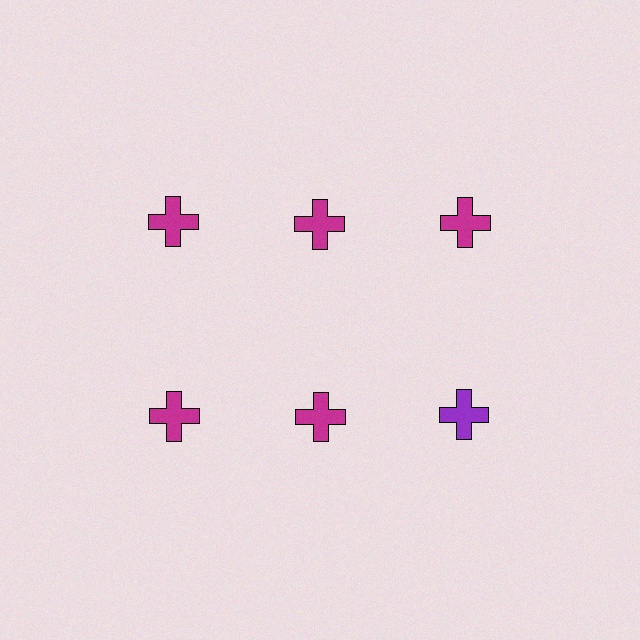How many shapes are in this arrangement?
There are 6 shapes arranged in a grid pattern.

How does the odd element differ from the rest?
It has a different color: purple instead of magenta.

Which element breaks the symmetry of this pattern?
The purple cross in the second row, center column breaks the symmetry. All other shapes are magenta crosses.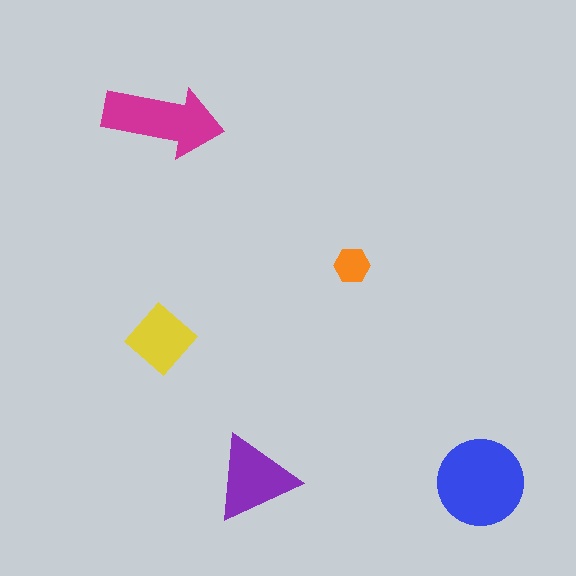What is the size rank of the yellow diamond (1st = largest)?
4th.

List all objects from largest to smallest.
The blue circle, the magenta arrow, the purple triangle, the yellow diamond, the orange hexagon.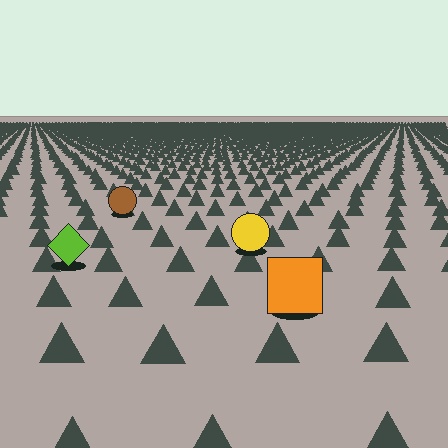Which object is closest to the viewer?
The orange square is closest. The texture marks near it are larger and more spread out.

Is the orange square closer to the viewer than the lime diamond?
Yes. The orange square is closer — you can tell from the texture gradient: the ground texture is coarser near it.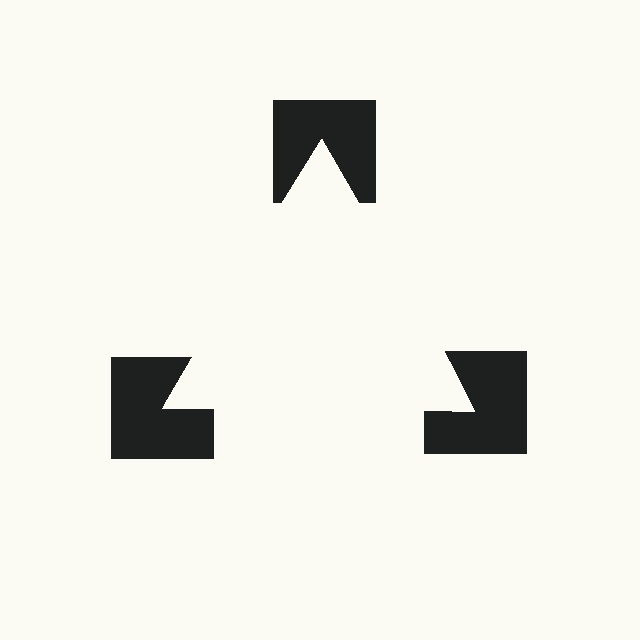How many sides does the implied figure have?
3 sides.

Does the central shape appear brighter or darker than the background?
It typically appears slightly brighter than the background, even though no actual brightness change is drawn.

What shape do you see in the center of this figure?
An illusory triangle — its edges are inferred from the aligned wedge cuts in the notched squares, not physically drawn.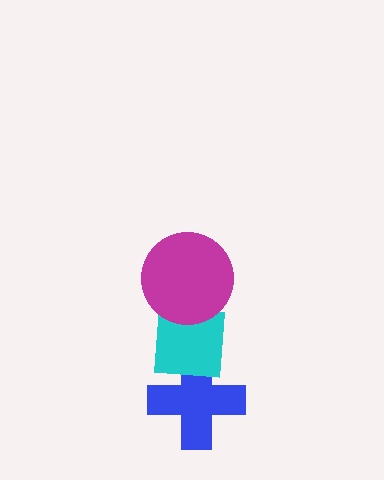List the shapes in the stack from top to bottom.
From top to bottom: the magenta circle, the cyan square, the blue cross.